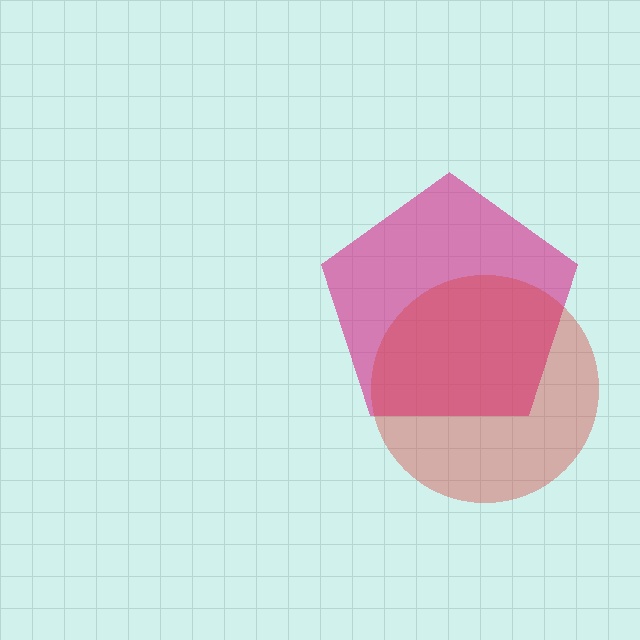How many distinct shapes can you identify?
There are 2 distinct shapes: a magenta pentagon, a red circle.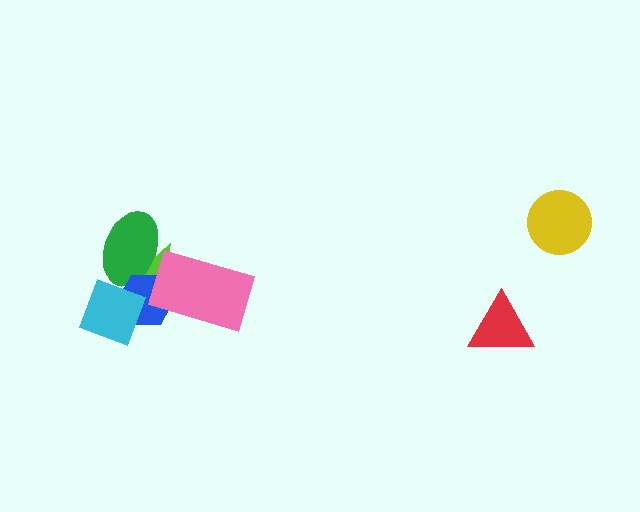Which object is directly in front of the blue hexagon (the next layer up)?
The pink rectangle is directly in front of the blue hexagon.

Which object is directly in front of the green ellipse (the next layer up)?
The blue hexagon is directly in front of the green ellipse.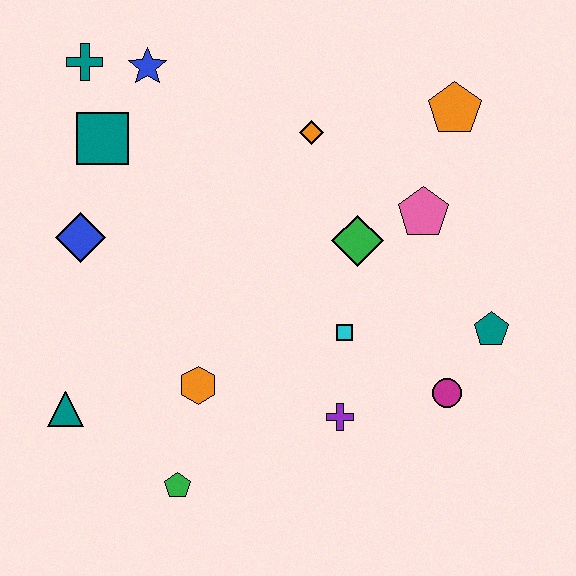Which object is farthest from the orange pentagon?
The teal triangle is farthest from the orange pentagon.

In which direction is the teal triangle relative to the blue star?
The teal triangle is below the blue star.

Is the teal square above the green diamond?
Yes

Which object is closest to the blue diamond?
The teal square is closest to the blue diamond.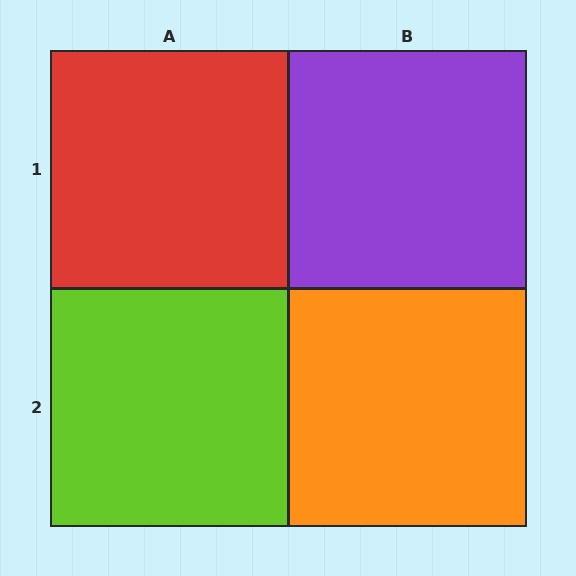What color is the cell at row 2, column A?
Lime.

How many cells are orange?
1 cell is orange.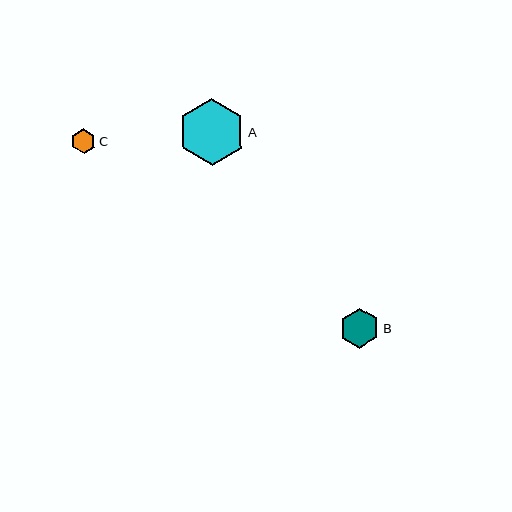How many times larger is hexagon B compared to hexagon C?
Hexagon B is approximately 1.6 times the size of hexagon C.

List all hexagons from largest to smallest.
From largest to smallest: A, B, C.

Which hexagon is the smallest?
Hexagon C is the smallest with a size of approximately 25 pixels.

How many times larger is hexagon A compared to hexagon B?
Hexagon A is approximately 1.7 times the size of hexagon B.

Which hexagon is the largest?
Hexagon A is the largest with a size of approximately 67 pixels.